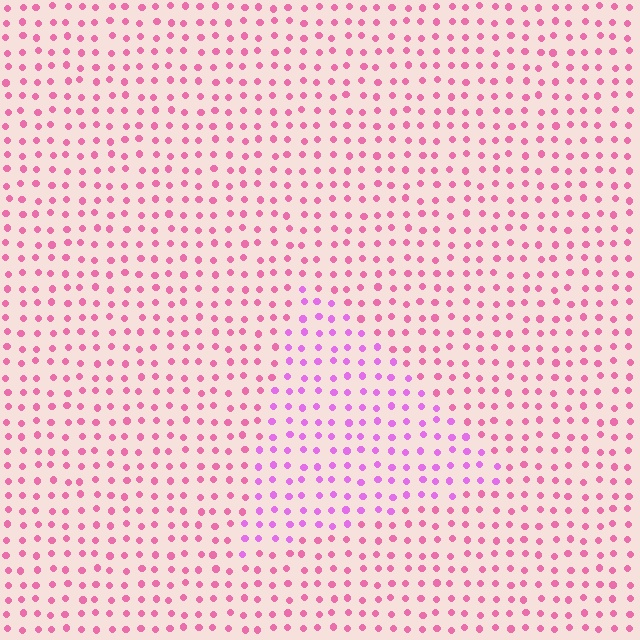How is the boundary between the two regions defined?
The boundary is defined purely by a slight shift in hue (about 34 degrees). Spacing, size, and orientation are identical on both sides.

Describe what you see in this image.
The image is filled with small pink elements in a uniform arrangement. A triangle-shaped region is visible where the elements are tinted to a slightly different hue, forming a subtle color boundary.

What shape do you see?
I see a triangle.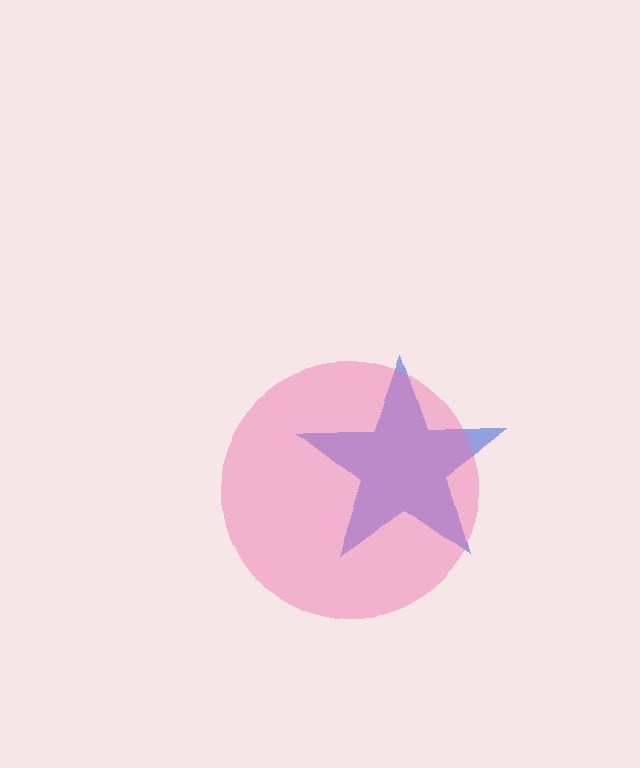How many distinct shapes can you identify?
There are 2 distinct shapes: a blue star, a pink circle.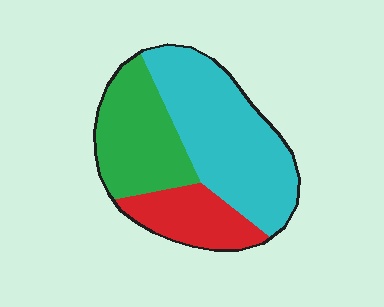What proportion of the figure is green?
Green covers about 30% of the figure.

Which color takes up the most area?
Cyan, at roughly 50%.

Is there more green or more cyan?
Cyan.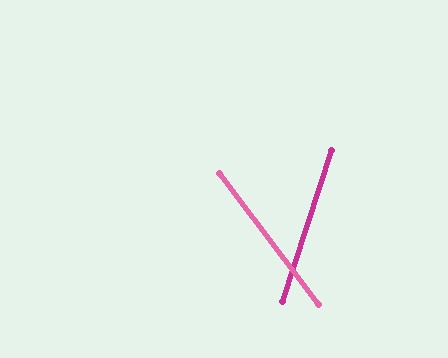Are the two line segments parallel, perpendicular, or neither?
Neither parallel nor perpendicular — they differ by about 55°.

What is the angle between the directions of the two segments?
Approximately 55 degrees.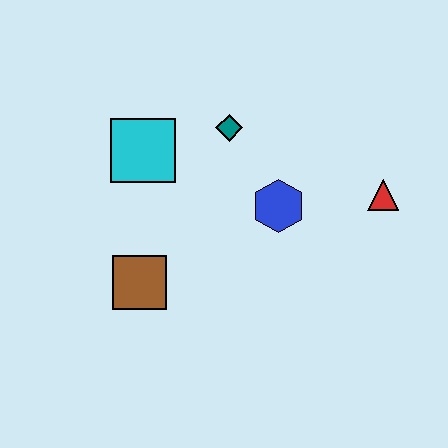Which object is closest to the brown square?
The cyan square is closest to the brown square.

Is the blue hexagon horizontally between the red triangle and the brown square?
Yes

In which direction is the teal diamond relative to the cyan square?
The teal diamond is to the right of the cyan square.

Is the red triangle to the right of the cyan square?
Yes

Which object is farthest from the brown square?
The red triangle is farthest from the brown square.